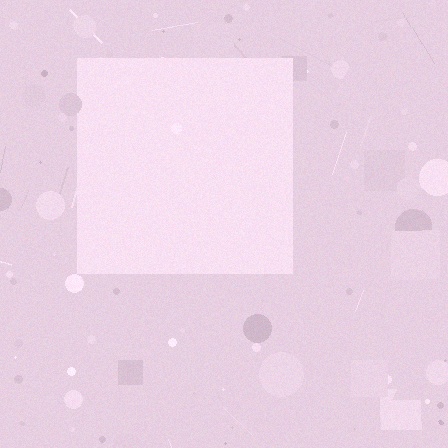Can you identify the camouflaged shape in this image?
The camouflaged shape is a square.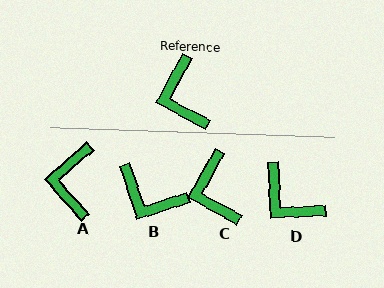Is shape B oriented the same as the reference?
No, it is off by about 47 degrees.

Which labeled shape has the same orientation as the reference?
C.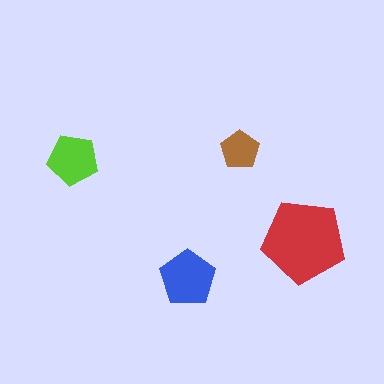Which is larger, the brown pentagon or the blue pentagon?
The blue one.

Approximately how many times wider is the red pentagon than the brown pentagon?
About 2 times wider.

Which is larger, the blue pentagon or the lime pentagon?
The blue one.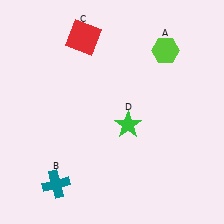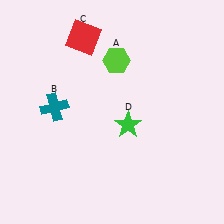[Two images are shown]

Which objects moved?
The objects that moved are: the lime hexagon (A), the teal cross (B).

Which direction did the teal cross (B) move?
The teal cross (B) moved up.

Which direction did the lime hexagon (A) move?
The lime hexagon (A) moved left.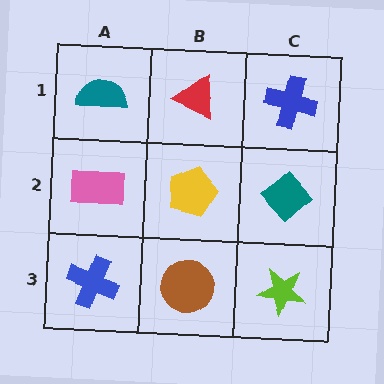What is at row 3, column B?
A brown circle.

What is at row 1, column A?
A teal semicircle.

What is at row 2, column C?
A teal diamond.